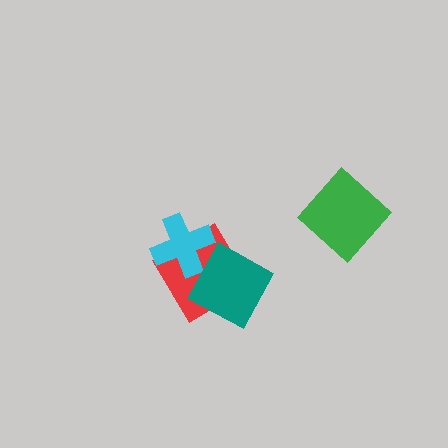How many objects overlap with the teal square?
1 object overlaps with the teal square.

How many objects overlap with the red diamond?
2 objects overlap with the red diamond.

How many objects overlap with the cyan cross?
1 object overlaps with the cyan cross.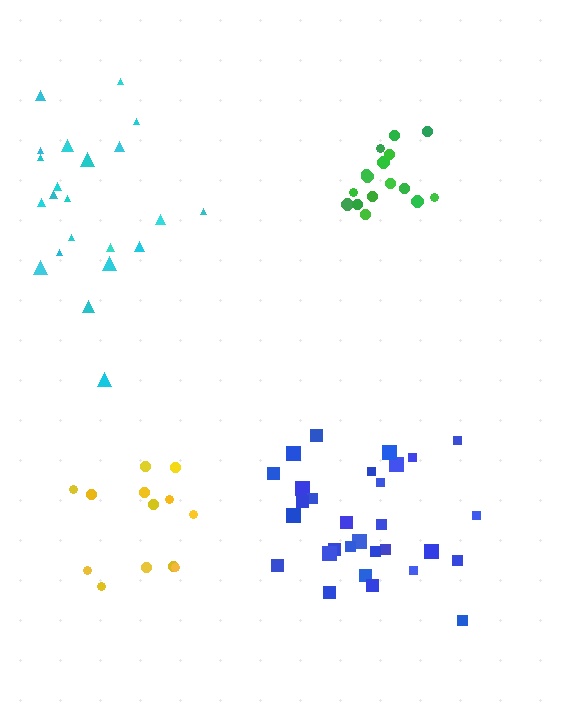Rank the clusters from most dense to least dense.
green, blue, yellow, cyan.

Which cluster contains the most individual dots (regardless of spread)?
Blue (30).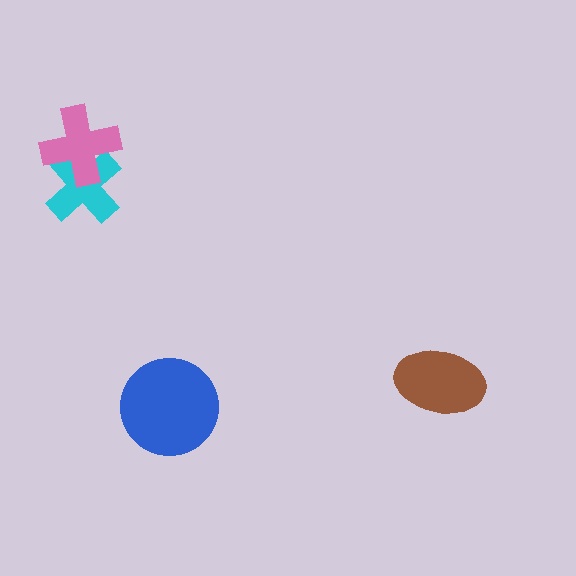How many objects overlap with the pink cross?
1 object overlaps with the pink cross.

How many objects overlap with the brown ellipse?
0 objects overlap with the brown ellipse.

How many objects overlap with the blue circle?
0 objects overlap with the blue circle.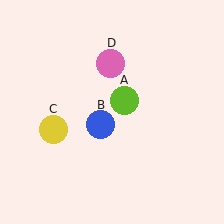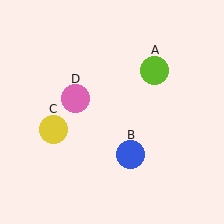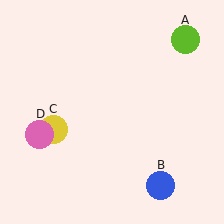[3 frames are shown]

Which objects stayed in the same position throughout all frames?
Yellow circle (object C) remained stationary.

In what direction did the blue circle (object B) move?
The blue circle (object B) moved down and to the right.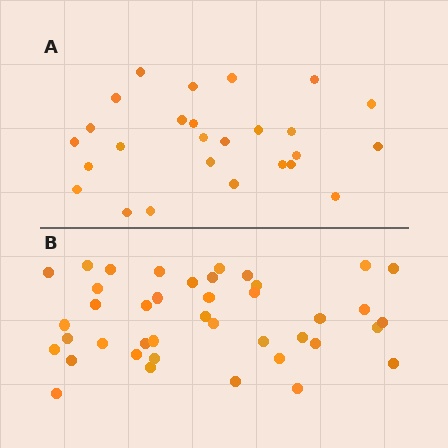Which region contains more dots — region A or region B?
Region B (the bottom region) has more dots.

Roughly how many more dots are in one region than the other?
Region B has approximately 15 more dots than region A.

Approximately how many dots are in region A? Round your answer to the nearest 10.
About 30 dots. (The exact count is 26, which rounds to 30.)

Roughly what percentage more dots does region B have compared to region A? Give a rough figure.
About 60% more.